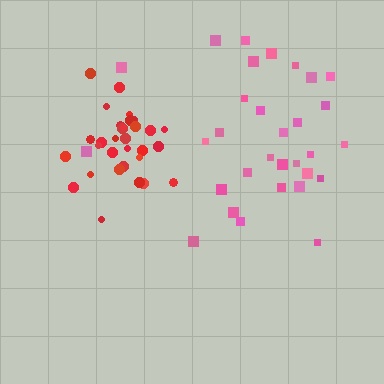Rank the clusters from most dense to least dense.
red, pink.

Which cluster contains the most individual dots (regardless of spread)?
Red (31).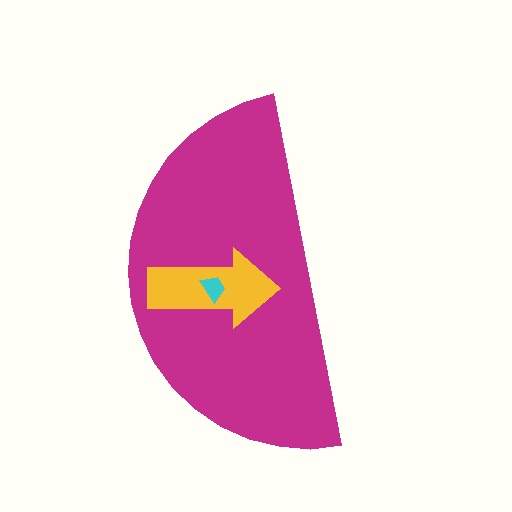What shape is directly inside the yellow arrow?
The cyan trapezoid.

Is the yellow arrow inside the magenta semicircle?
Yes.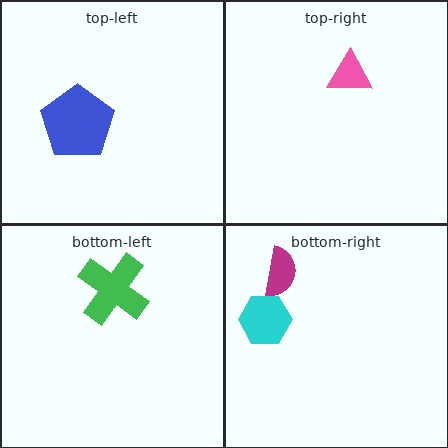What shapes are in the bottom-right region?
The cyan hexagon, the magenta semicircle.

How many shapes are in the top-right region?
1.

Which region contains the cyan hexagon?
The bottom-right region.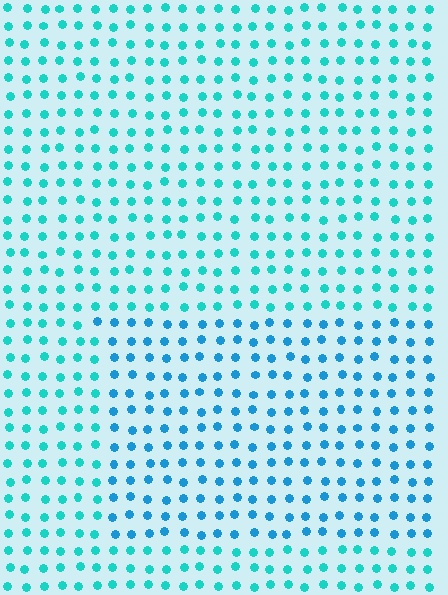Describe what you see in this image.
The image is filled with small cyan elements in a uniform arrangement. A rectangle-shaped region is visible where the elements are tinted to a slightly different hue, forming a subtle color boundary.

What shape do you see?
I see a rectangle.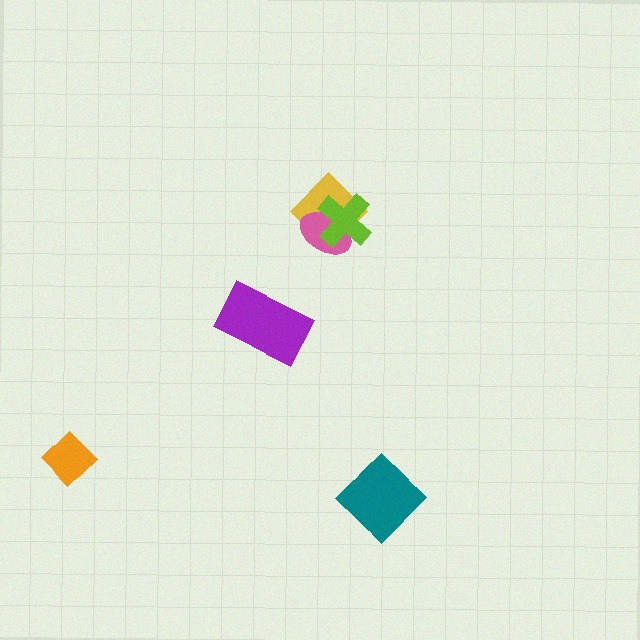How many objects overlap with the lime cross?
2 objects overlap with the lime cross.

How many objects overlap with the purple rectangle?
0 objects overlap with the purple rectangle.